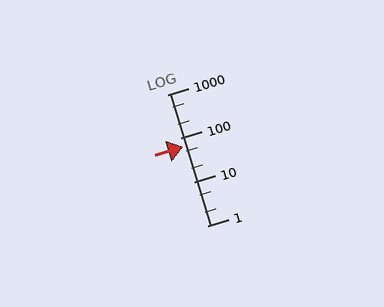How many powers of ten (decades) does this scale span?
The scale spans 3 decades, from 1 to 1000.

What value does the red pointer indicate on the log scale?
The pointer indicates approximately 65.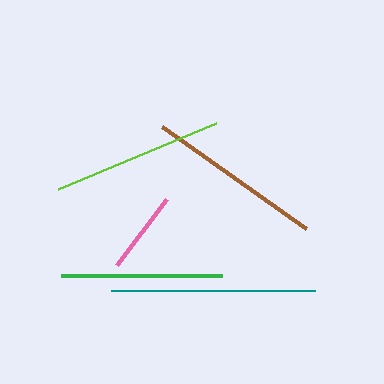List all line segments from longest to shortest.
From longest to shortest: teal, brown, lime, green, pink.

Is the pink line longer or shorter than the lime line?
The lime line is longer than the pink line.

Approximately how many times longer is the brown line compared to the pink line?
The brown line is approximately 2.1 times the length of the pink line.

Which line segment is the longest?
The teal line is the longest at approximately 204 pixels.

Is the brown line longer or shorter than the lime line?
The brown line is longer than the lime line.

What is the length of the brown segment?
The brown segment is approximately 176 pixels long.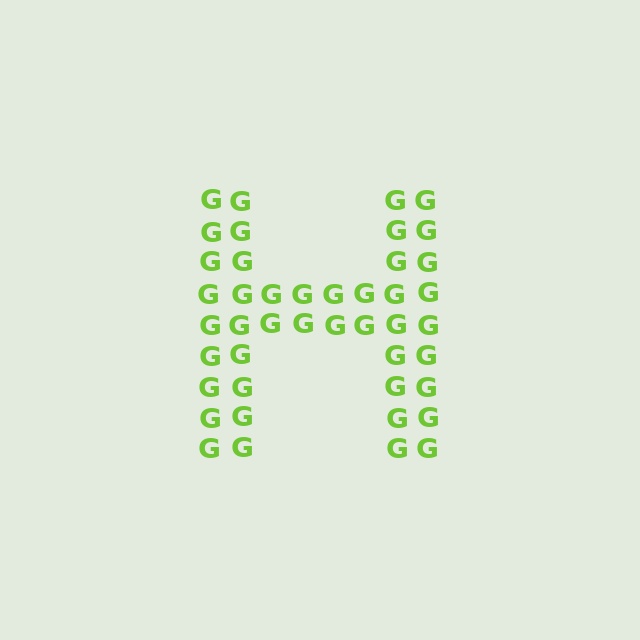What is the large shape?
The large shape is the letter H.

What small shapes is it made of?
It is made of small letter G's.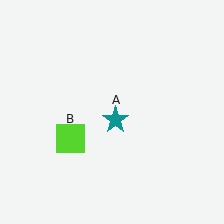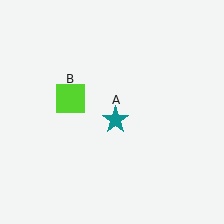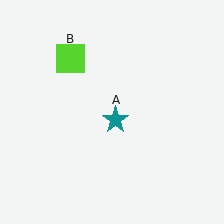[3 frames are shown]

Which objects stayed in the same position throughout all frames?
Teal star (object A) remained stationary.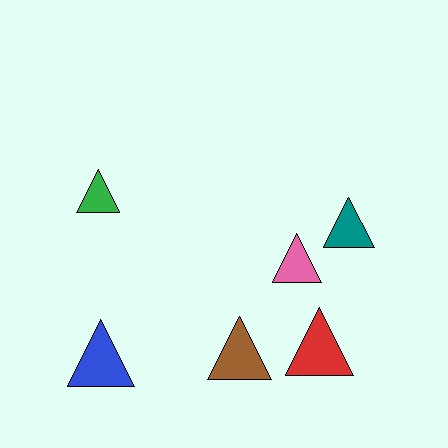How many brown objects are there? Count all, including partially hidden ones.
There is 1 brown object.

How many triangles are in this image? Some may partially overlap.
There are 6 triangles.